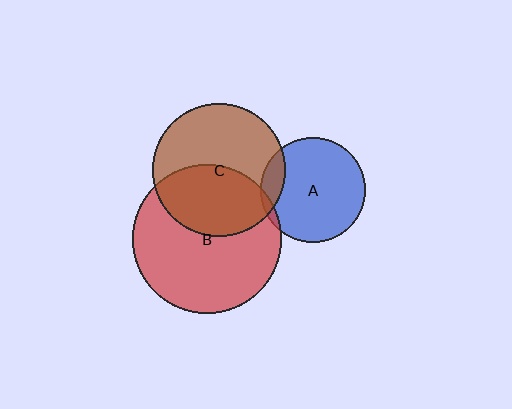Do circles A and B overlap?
Yes.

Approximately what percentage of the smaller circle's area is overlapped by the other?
Approximately 5%.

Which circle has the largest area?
Circle B (red).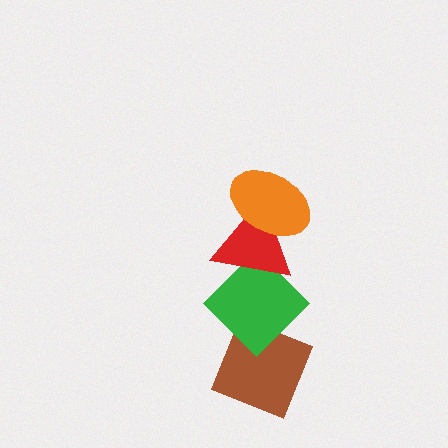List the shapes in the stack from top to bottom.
From top to bottom: the orange ellipse, the red triangle, the green diamond, the brown diamond.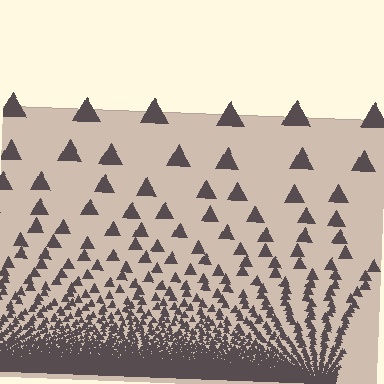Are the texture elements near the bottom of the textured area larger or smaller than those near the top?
Smaller. The gradient is inverted — elements near the bottom are smaller and denser.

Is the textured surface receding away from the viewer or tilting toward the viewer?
The surface appears to tilt toward the viewer. Texture elements get larger and sparser toward the top.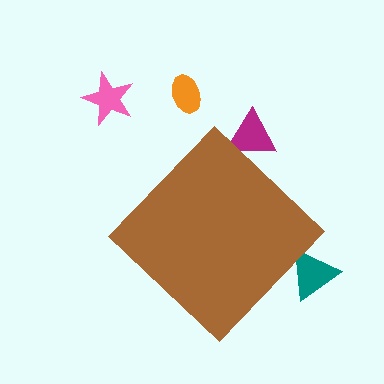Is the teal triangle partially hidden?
Yes, the teal triangle is partially hidden behind the brown diamond.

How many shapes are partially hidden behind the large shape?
2 shapes are partially hidden.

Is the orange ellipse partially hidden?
No, the orange ellipse is fully visible.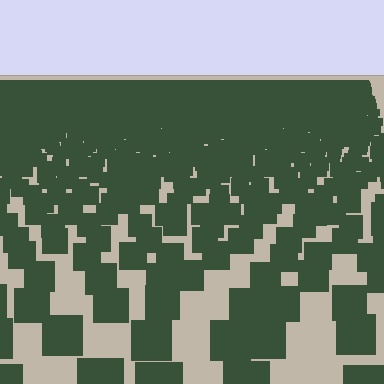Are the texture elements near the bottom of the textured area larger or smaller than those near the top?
Larger. Near the bottom, elements are closer to the viewer and appear at a bigger on-screen size.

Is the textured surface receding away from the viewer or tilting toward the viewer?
The surface is receding away from the viewer. Texture elements get smaller and denser toward the top.